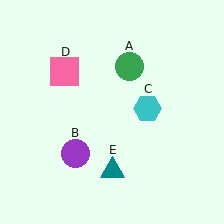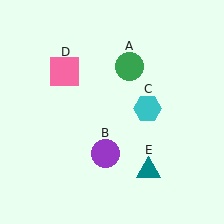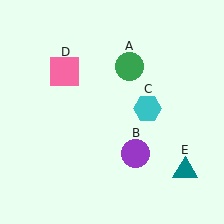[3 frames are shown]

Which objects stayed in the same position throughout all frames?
Green circle (object A) and cyan hexagon (object C) and pink square (object D) remained stationary.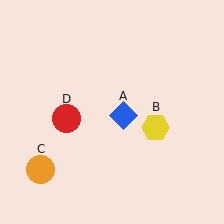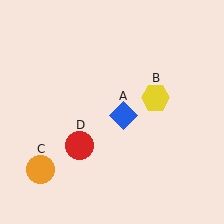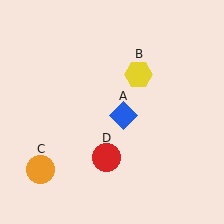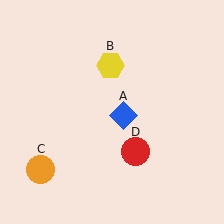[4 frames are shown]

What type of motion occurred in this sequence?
The yellow hexagon (object B), red circle (object D) rotated counterclockwise around the center of the scene.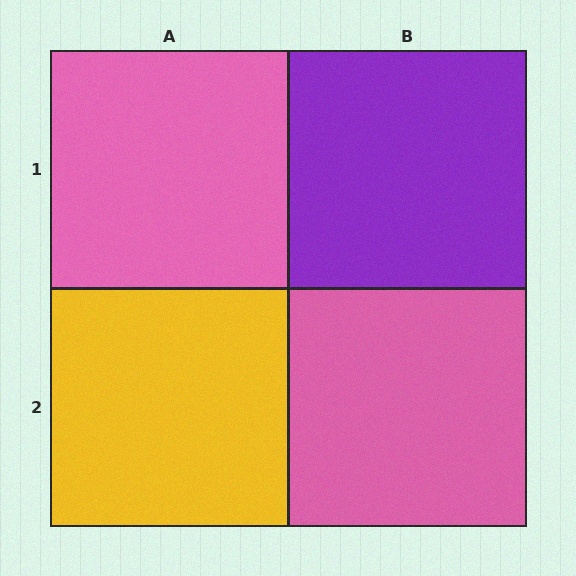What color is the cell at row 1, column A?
Pink.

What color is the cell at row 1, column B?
Purple.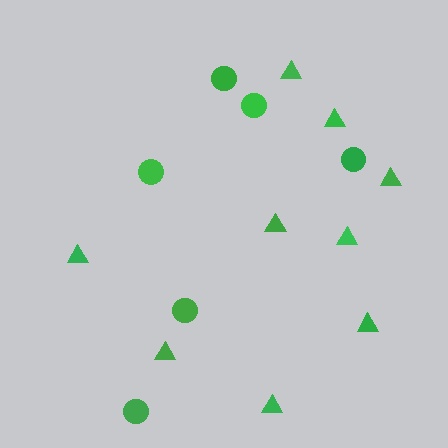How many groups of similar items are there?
There are 2 groups: one group of triangles (9) and one group of circles (6).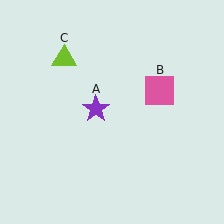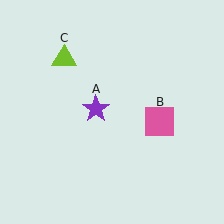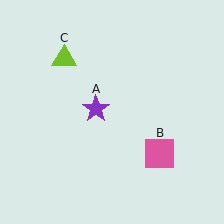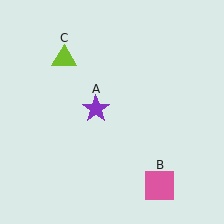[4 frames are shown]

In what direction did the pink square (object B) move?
The pink square (object B) moved down.